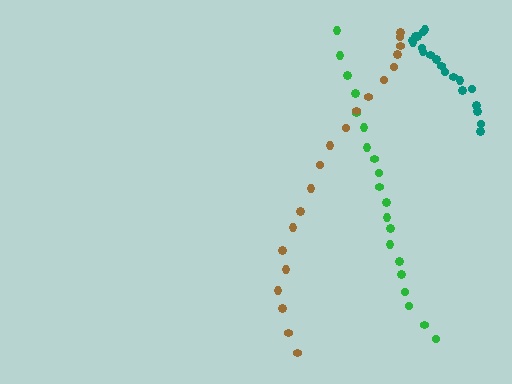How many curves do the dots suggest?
There are 3 distinct paths.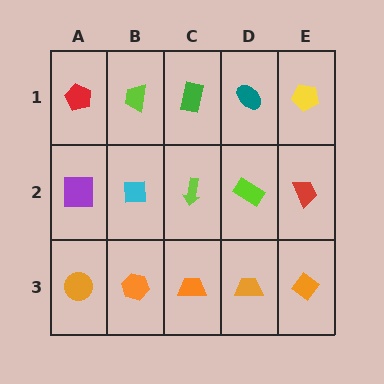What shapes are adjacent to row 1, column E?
A red trapezoid (row 2, column E), a teal ellipse (row 1, column D).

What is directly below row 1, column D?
A lime rectangle.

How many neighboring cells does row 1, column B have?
3.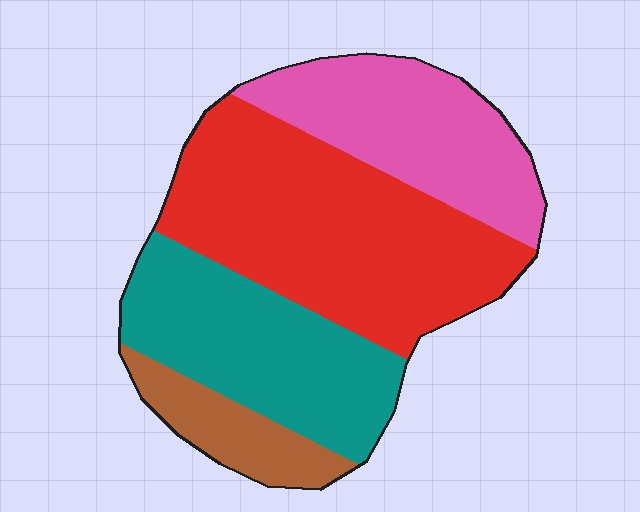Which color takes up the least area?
Brown, at roughly 10%.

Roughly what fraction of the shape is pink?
Pink takes up about one quarter (1/4) of the shape.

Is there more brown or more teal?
Teal.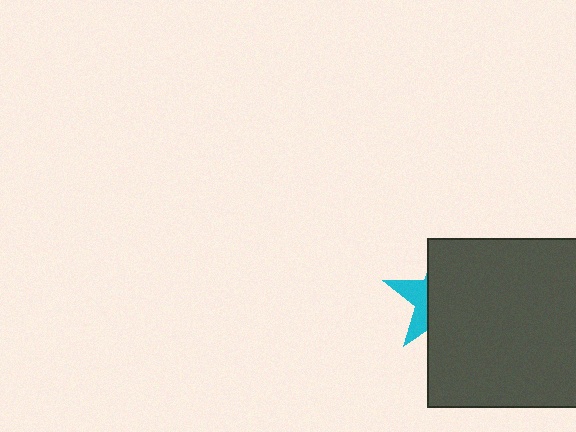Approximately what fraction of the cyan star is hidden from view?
Roughly 68% of the cyan star is hidden behind the dark gray square.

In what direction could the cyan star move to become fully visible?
The cyan star could move left. That would shift it out from behind the dark gray square entirely.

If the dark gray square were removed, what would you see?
You would see the complete cyan star.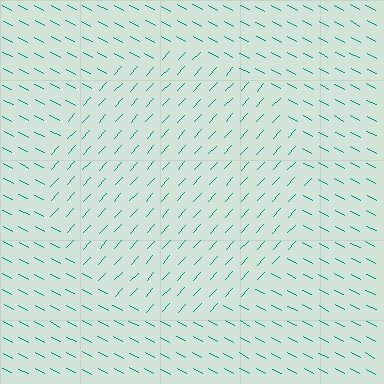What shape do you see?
I see a circle.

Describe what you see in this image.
The image is filled with small teal line segments. A circle region in the image has lines oriented differently from the surrounding lines, creating a visible texture boundary.